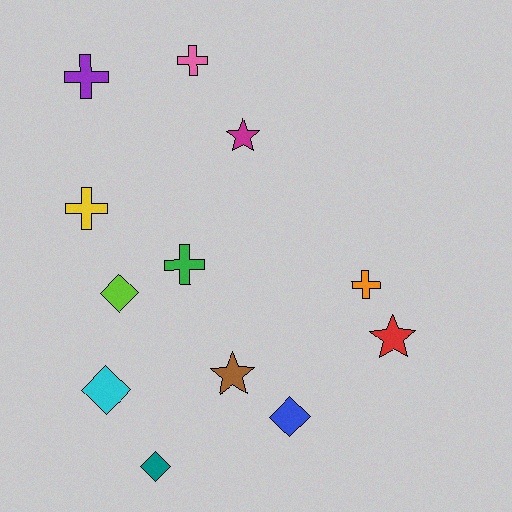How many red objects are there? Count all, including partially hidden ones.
There is 1 red object.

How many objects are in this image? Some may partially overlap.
There are 12 objects.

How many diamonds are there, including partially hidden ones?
There are 4 diamonds.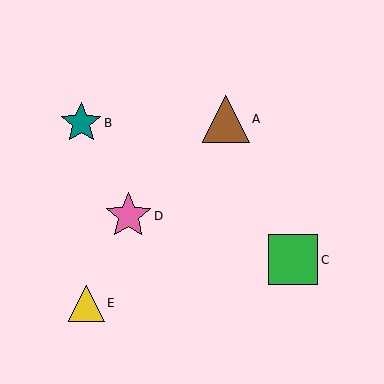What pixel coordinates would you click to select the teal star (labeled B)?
Click at (81, 123) to select the teal star B.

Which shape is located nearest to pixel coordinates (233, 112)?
The brown triangle (labeled A) at (226, 119) is nearest to that location.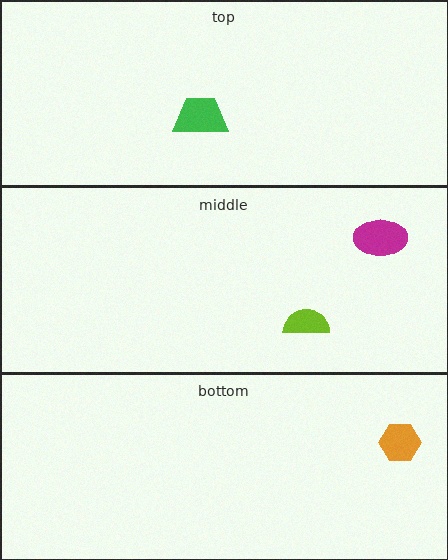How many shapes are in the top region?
1.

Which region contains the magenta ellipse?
The middle region.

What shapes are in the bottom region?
The orange hexagon.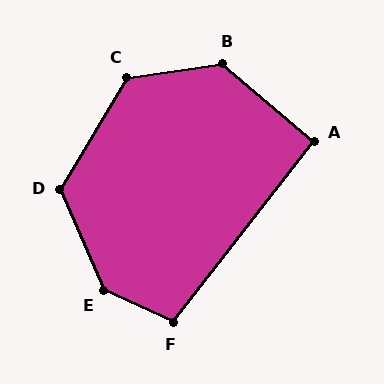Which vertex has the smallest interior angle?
A, at approximately 93 degrees.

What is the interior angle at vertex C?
Approximately 129 degrees (obtuse).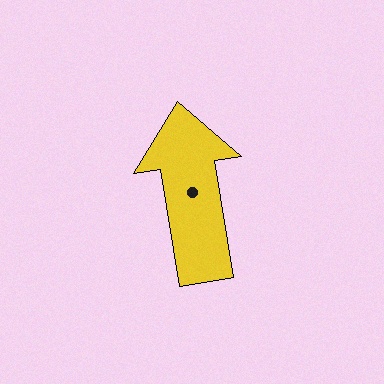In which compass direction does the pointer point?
North.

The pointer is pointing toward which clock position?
Roughly 12 o'clock.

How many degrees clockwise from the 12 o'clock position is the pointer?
Approximately 351 degrees.